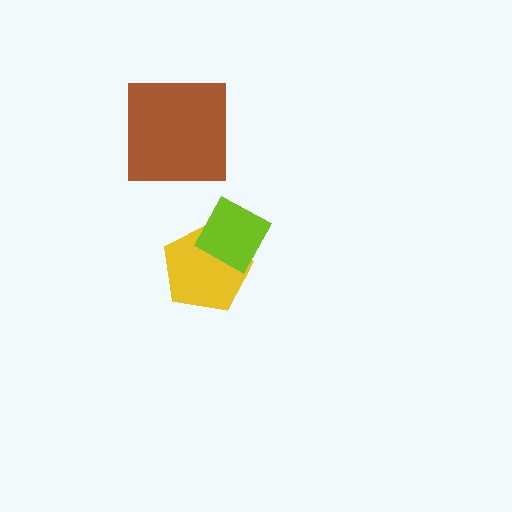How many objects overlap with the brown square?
0 objects overlap with the brown square.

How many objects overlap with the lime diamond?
1 object overlaps with the lime diamond.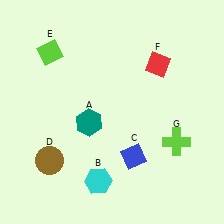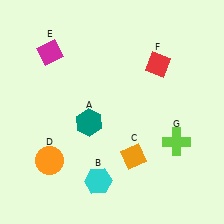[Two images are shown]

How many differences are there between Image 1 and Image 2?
There are 3 differences between the two images.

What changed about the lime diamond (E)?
In Image 1, E is lime. In Image 2, it changed to magenta.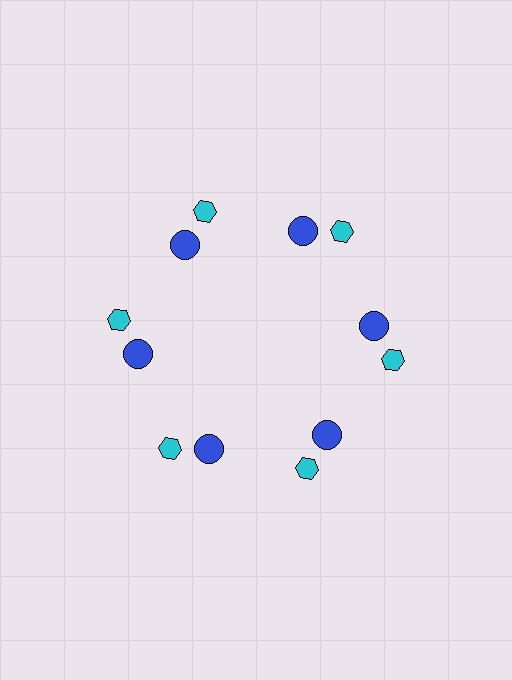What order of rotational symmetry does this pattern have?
This pattern has 6-fold rotational symmetry.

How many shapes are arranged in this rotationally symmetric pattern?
There are 12 shapes, arranged in 6 groups of 2.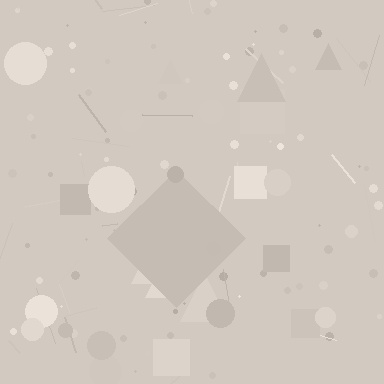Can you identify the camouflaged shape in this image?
The camouflaged shape is a diamond.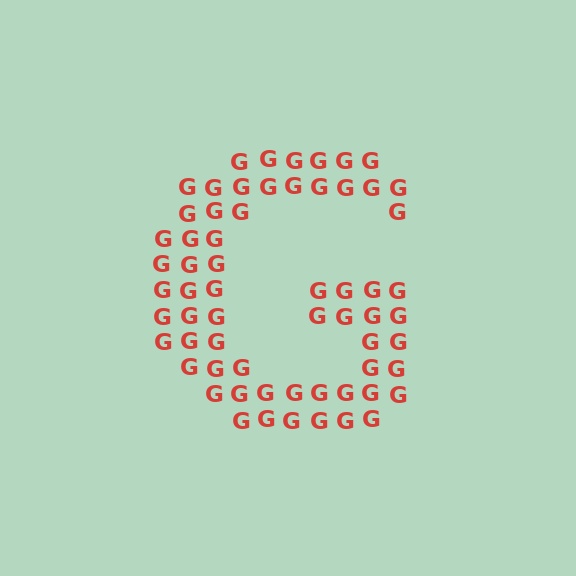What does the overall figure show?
The overall figure shows the letter G.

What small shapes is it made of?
It is made of small letter G's.